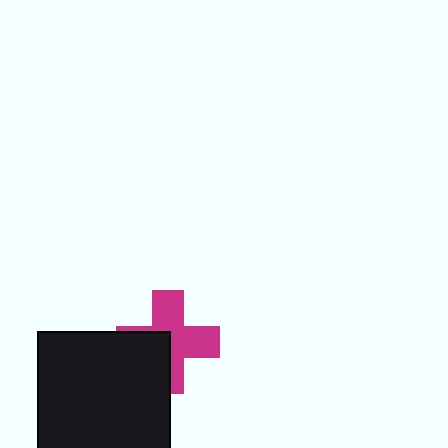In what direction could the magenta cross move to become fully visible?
The magenta cross could move toward the upper-right. That would shift it out from behind the black square entirely.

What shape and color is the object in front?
The object in front is a black square.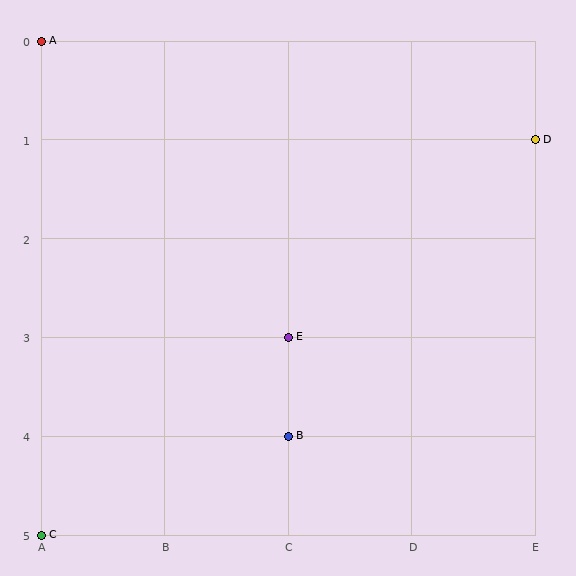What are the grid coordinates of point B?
Point B is at grid coordinates (C, 4).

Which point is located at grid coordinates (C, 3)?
Point E is at (C, 3).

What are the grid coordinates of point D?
Point D is at grid coordinates (E, 1).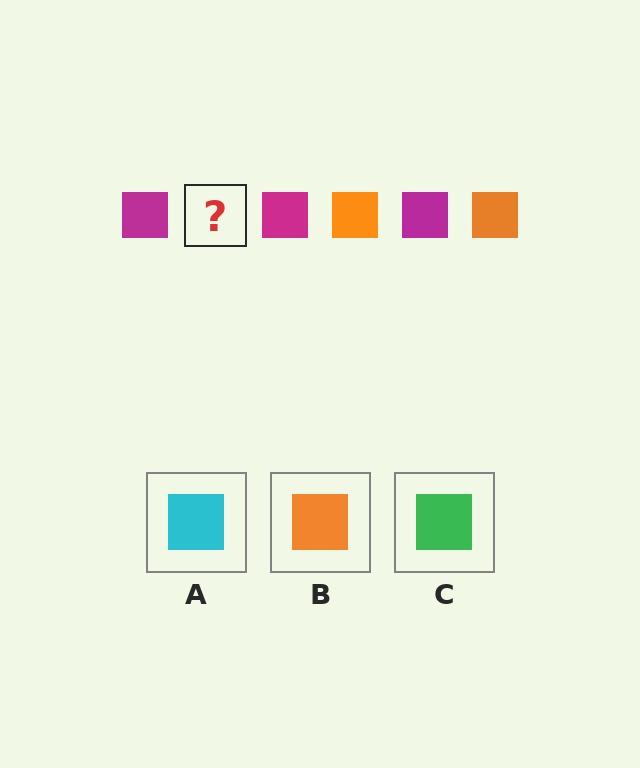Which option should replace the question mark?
Option B.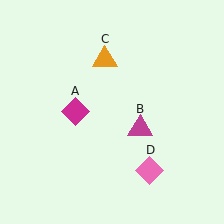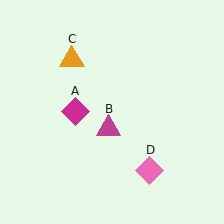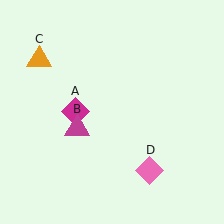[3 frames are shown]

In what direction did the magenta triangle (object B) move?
The magenta triangle (object B) moved left.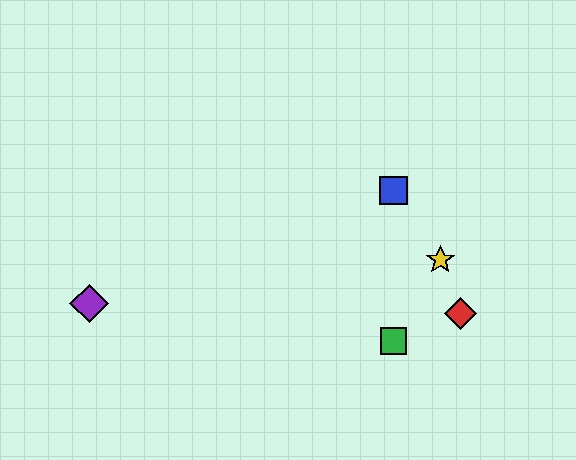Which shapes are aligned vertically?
The blue square, the green square are aligned vertically.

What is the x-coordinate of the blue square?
The blue square is at x≈394.